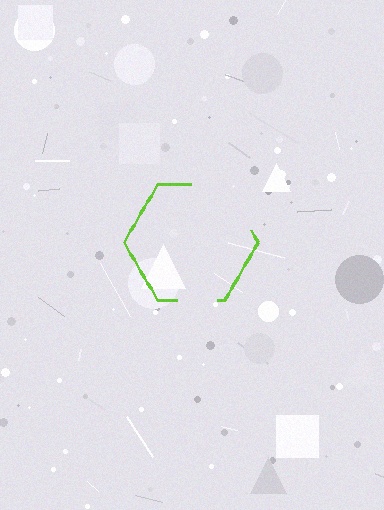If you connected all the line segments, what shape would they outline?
They would outline a hexagon.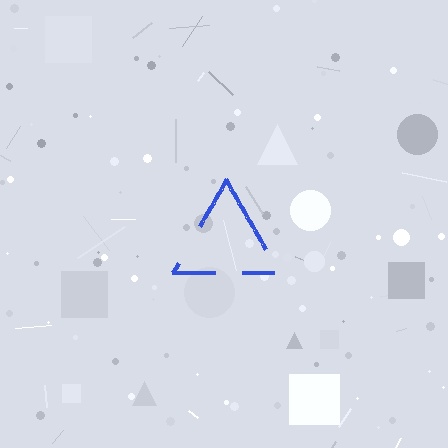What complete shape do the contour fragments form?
The contour fragments form a triangle.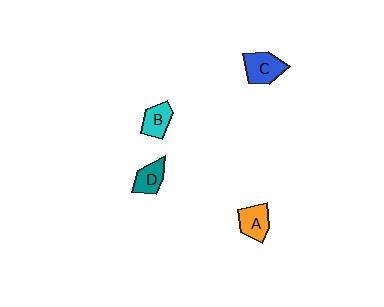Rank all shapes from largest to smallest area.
From largest to smallest: C (blue), A (orange), B (cyan), D (teal).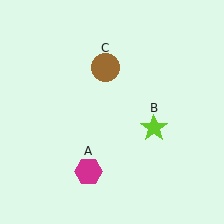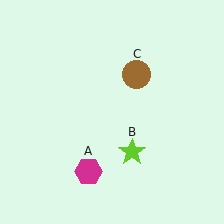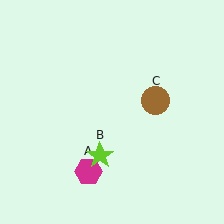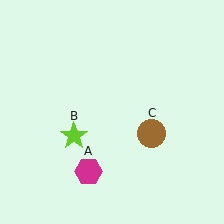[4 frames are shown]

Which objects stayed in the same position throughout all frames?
Magenta hexagon (object A) remained stationary.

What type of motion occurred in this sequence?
The lime star (object B), brown circle (object C) rotated clockwise around the center of the scene.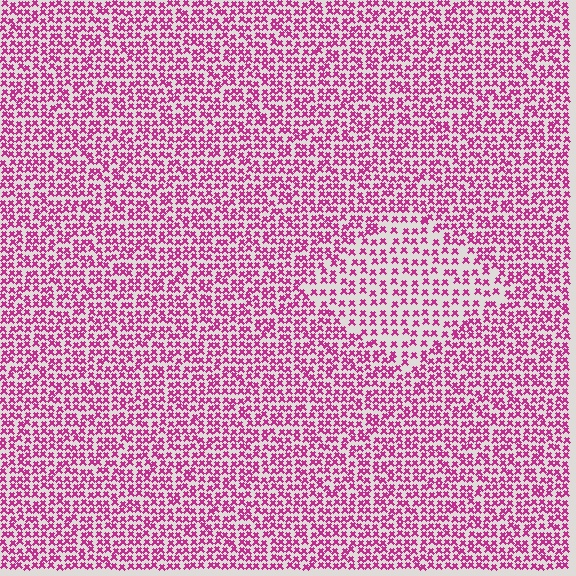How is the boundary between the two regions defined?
The boundary is defined by a change in element density (approximately 1.7x ratio). All elements are the same color, size, and shape.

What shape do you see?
I see a diamond.